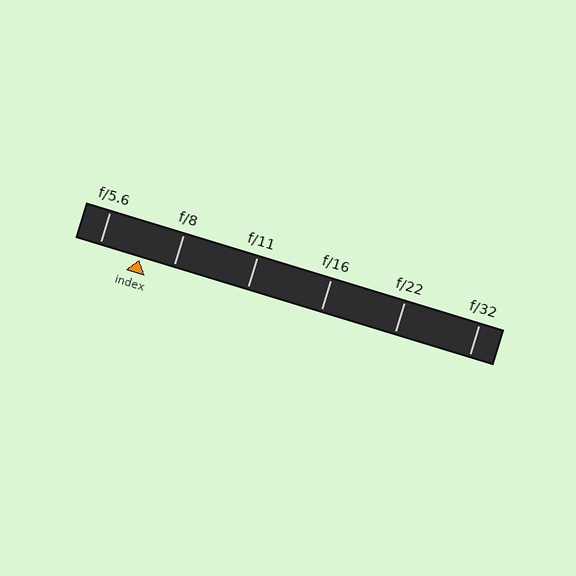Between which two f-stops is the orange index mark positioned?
The index mark is between f/5.6 and f/8.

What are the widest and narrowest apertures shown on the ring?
The widest aperture shown is f/5.6 and the narrowest is f/32.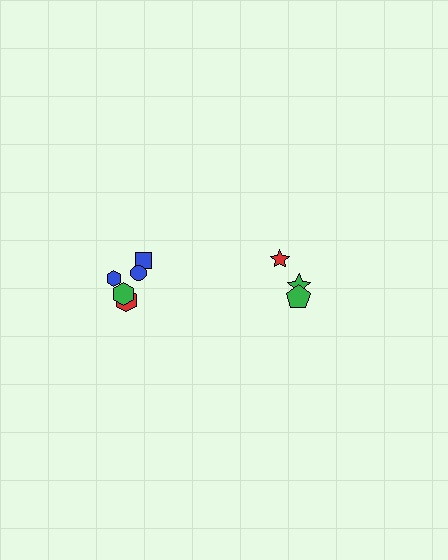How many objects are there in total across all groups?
There are 8 objects.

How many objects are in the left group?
There are 5 objects.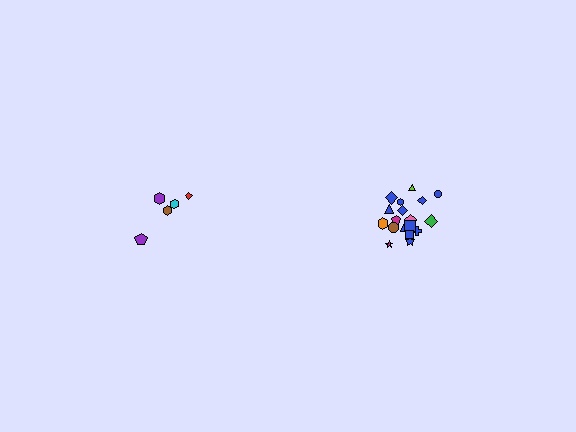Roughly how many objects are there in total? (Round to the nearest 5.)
Roughly 25 objects in total.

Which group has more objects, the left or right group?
The right group.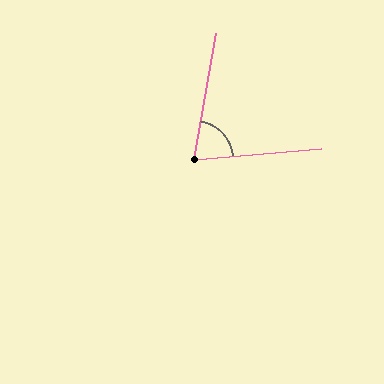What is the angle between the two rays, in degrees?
Approximately 75 degrees.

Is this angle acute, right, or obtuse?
It is acute.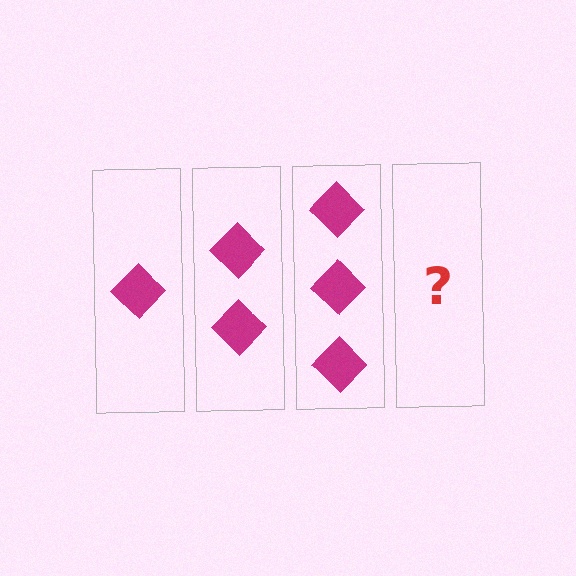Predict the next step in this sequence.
The next step is 4 diamonds.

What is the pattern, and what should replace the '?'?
The pattern is that each step adds one more diamond. The '?' should be 4 diamonds.